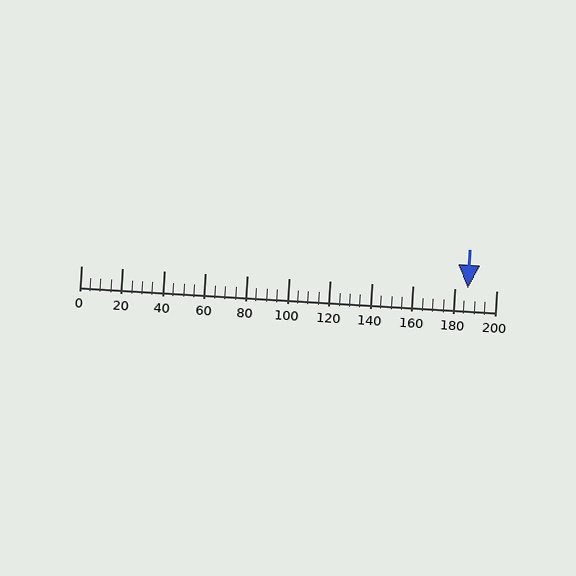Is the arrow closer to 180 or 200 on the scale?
The arrow is closer to 180.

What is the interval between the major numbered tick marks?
The major tick marks are spaced 20 units apart.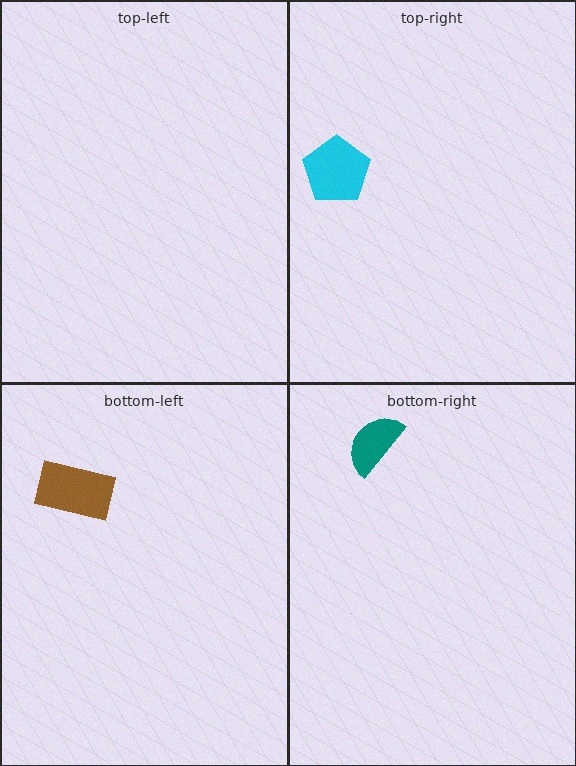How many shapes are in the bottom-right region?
1.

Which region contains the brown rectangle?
The bottom-left region.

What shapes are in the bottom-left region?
The brown rectangle.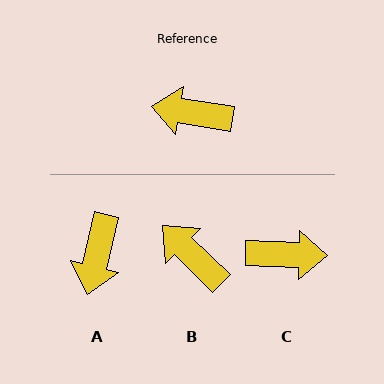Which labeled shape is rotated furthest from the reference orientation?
C, about 173 degrees away.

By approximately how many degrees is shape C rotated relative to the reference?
Approximately 173 degrees clockwise.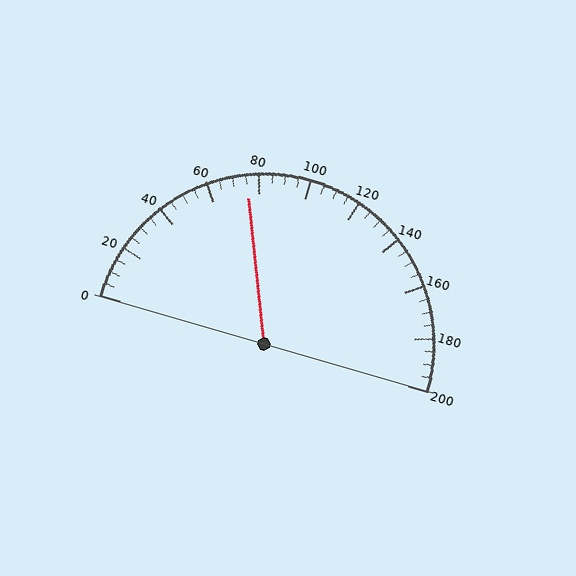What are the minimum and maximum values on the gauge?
The gauge ranges from 0 to 200.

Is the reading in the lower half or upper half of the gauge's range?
The reading is in the lower half of the range (0 to 200).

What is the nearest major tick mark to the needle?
The nearest major tick mark is 80.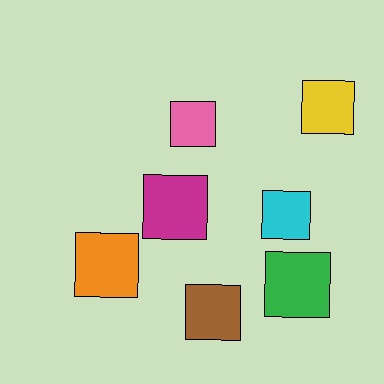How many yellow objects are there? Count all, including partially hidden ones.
There is 1 yellow object.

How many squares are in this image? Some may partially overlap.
There are 7 squares.